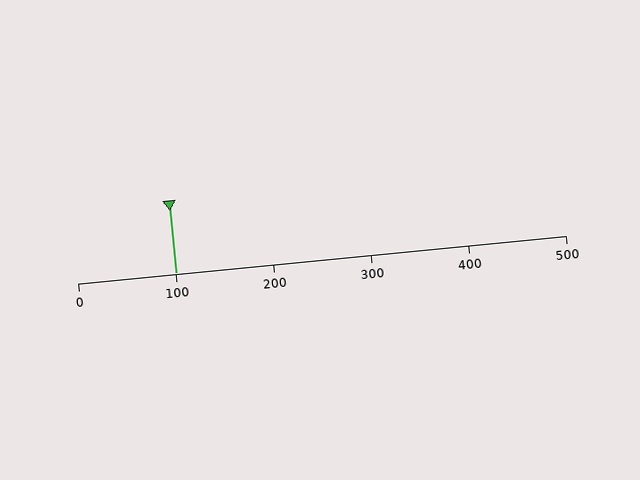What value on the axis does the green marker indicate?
The marker indicates approximately 100.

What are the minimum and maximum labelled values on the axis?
The axis runs from 0 to 500.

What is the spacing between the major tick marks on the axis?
The major ticks are spaced 100 apart.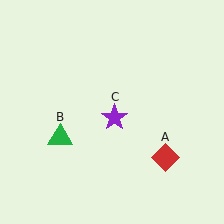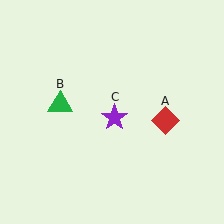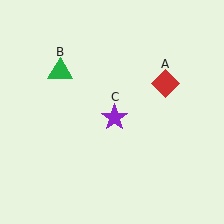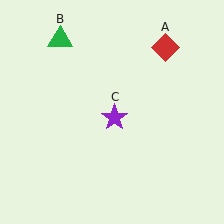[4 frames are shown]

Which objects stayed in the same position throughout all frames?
Purple star (object C) remained stationary.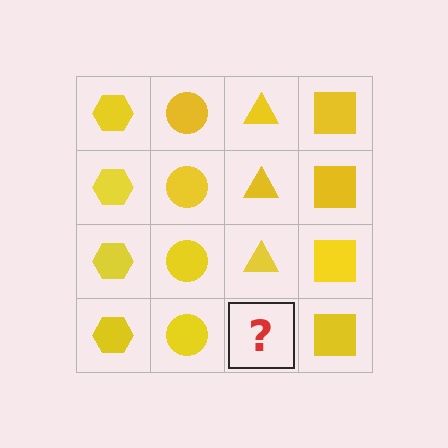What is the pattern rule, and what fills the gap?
The rule is that each column has a consistent shape. The gap should be filled with a yellow triangle.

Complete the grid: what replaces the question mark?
The question mark should be replaced with a yellow triangle.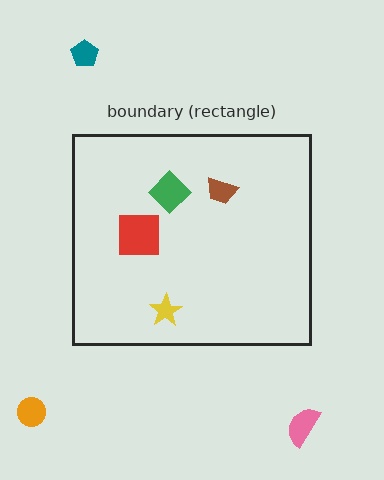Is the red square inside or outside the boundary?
Inside.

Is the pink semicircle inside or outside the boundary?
Outside.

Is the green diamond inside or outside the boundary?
Inside.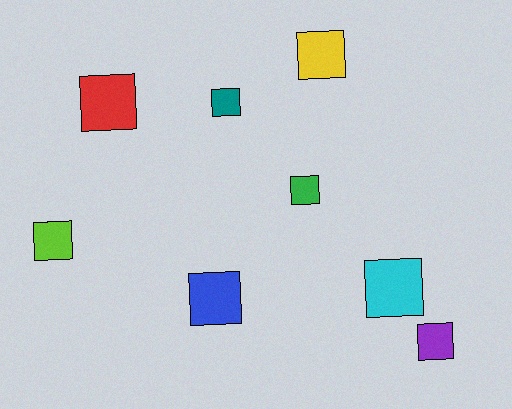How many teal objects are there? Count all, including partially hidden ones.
There is 1 teal object.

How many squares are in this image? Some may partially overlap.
There are 8 squares.